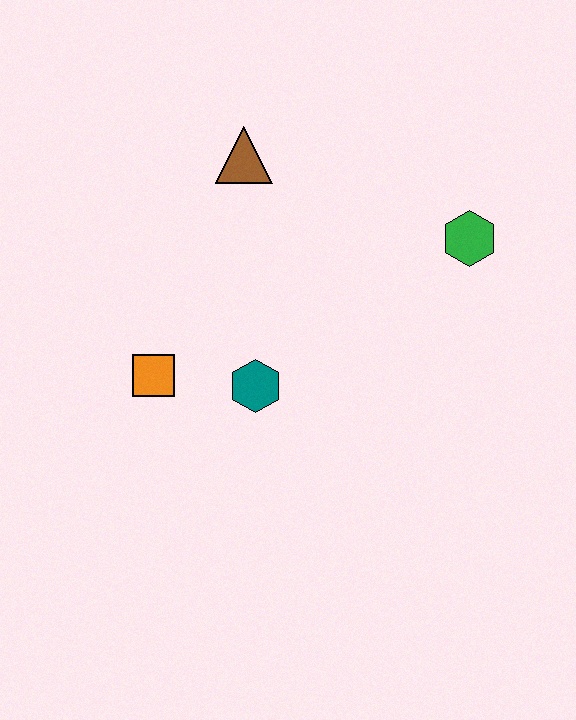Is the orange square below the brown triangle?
Yes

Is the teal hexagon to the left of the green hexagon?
Yes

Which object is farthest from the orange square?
The green hexagon is farthest from the orange square.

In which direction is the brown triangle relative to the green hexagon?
The brown triangle is to the left of the green hexagon.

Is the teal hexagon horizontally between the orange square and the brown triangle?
No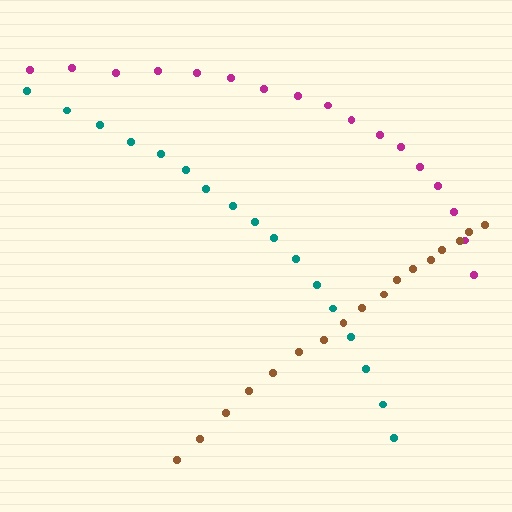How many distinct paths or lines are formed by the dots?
There are 3 distinct paths.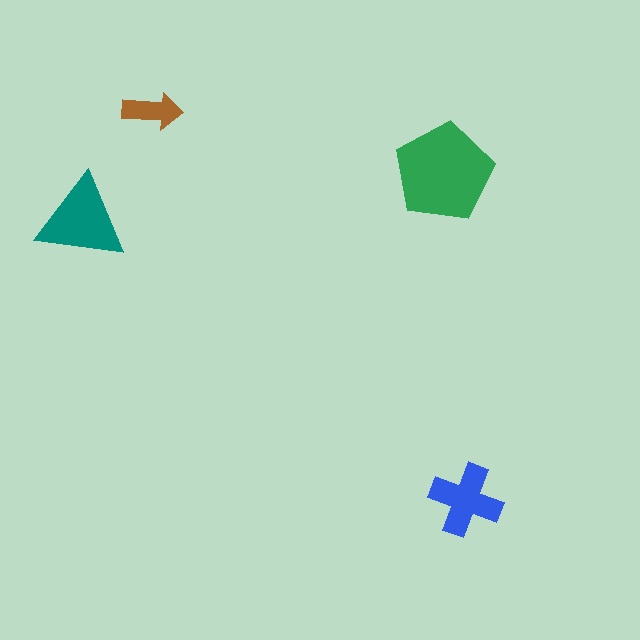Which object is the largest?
The green pentagon.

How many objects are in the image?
There are 4 objects in the image.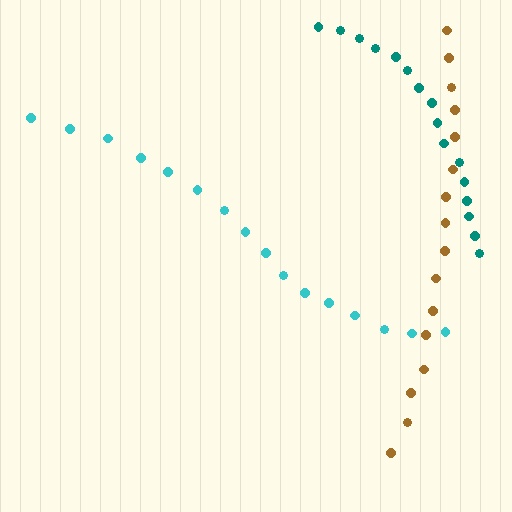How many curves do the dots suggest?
There are 3 distinct paths.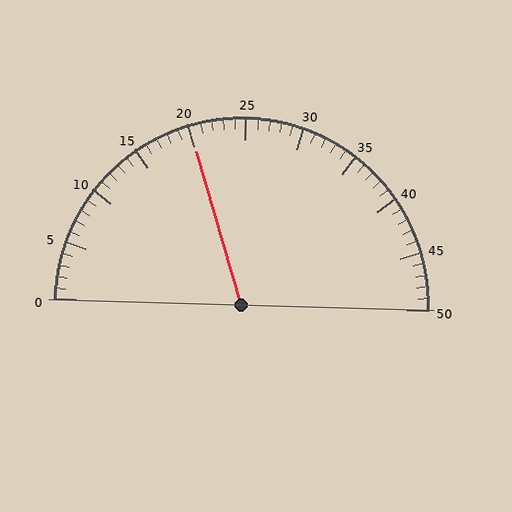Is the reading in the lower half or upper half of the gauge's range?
The reading is in the lower half of the range (0 to 50).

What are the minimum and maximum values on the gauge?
The gauge ranges from 0 to 50.